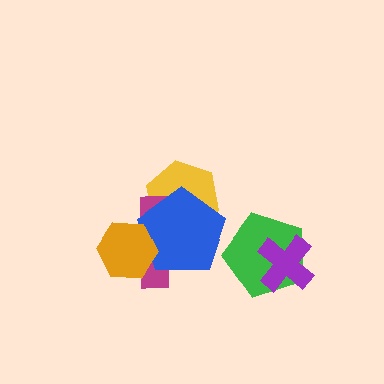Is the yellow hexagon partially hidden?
Yes, it is partially covered by another shape.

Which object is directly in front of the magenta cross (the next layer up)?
The blue pentagon is directly in front of the magenta cross.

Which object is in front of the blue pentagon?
The orange hexagon is in front of the blue pentagon.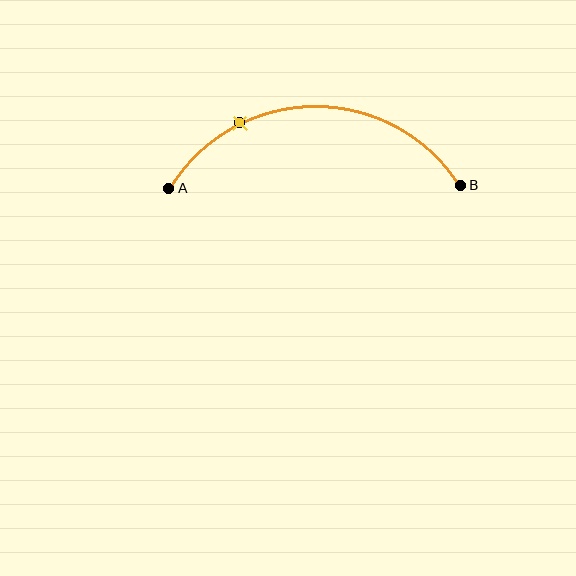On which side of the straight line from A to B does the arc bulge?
The arc bulges above the straight line connecting A and B.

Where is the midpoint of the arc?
The arc midpoint is the point on the curve farthest from the straight line joining A and B. It sits above that line.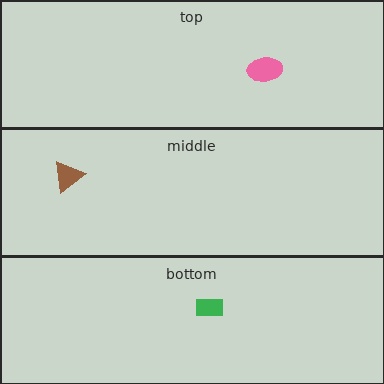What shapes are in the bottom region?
The green rectangle.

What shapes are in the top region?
The pink ellipse.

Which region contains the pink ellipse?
The top region.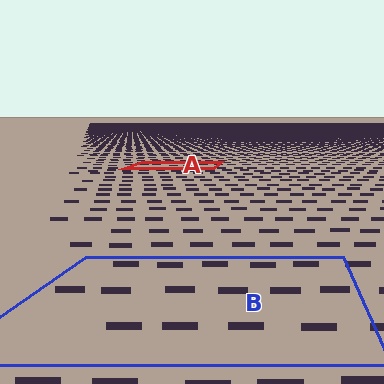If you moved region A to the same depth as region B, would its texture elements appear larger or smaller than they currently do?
They would appear larger. At a closer depth, the same texture elements are projected at a bigger on-screen size.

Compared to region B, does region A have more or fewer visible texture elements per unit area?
Region A has more texture elements per unit area — they are packed more densely because it is farther away.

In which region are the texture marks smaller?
The texture marks are smaller in region A, because it is farther away.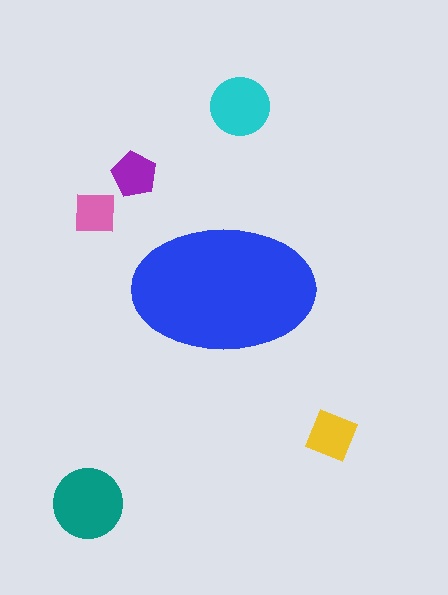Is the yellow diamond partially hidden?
No, the yellow diamond is fully visible.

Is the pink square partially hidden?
No, the pink square is fully visible.